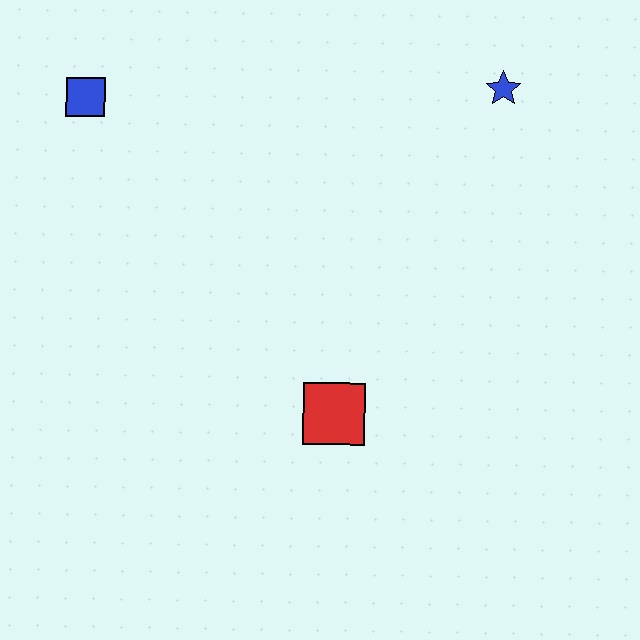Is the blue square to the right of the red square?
No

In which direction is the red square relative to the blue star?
The red square is below the blue star.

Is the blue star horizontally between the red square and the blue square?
No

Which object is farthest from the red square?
The blue square is farthest from the red square.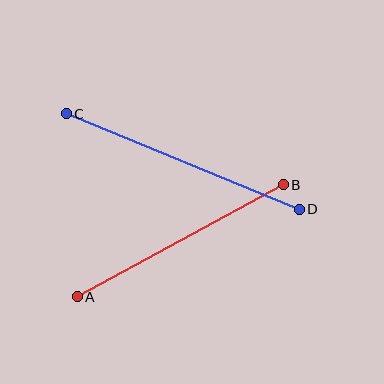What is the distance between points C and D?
The distance is approximately 252 pixels.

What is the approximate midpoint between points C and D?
The midpoint is at approximately (183, 162) pixels.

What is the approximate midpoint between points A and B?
The midpoint is at approximately (180, 241) pixels.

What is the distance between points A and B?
The distance is approximately 234 pixels.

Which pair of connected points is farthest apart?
Points C and D are farthest apart.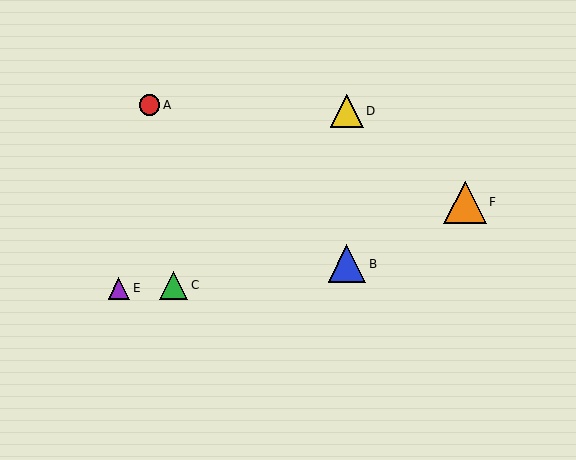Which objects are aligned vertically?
Objects B, D are aligned vertically.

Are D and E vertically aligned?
No, D is at x≈347 and E is at x≈119.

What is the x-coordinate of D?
Object D is at x≈347.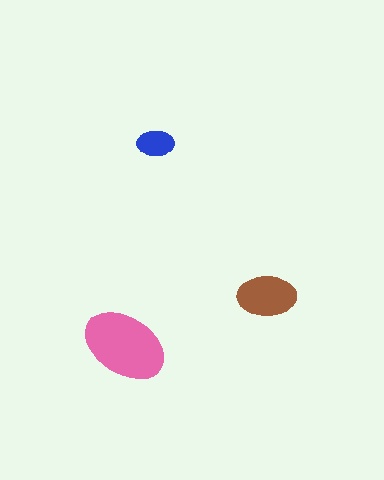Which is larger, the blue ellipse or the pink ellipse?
The pink one.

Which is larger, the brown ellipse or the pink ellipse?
The pink one.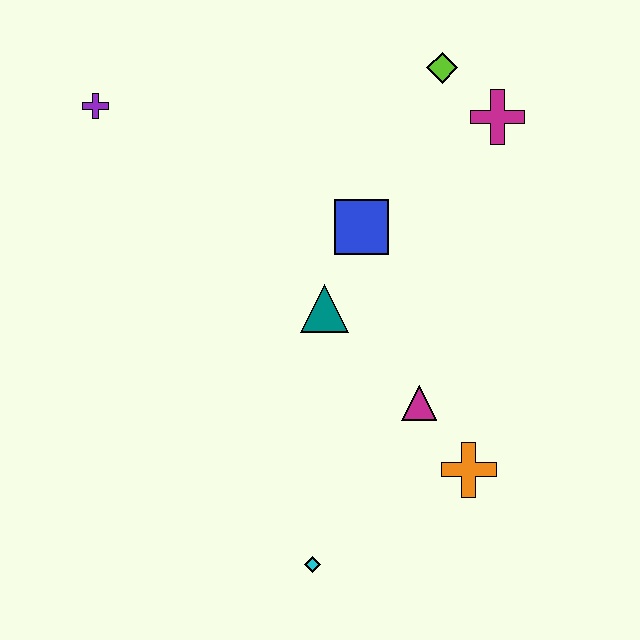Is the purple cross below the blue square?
No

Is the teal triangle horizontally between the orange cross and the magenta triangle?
No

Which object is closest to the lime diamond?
The magenta cross is closest to the lime diamond.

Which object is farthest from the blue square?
The cyan diamond is farthest from the blue square.